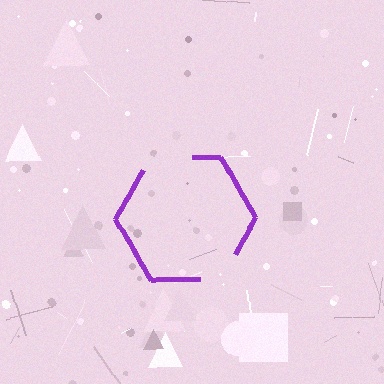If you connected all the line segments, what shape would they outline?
They would outline a hexagon.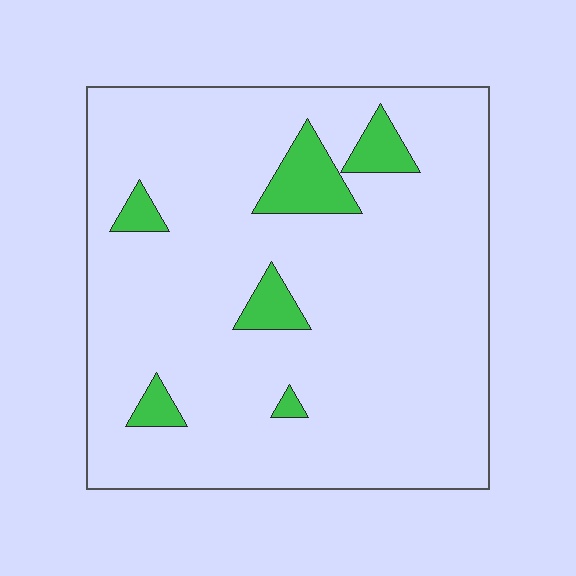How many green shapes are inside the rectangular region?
6.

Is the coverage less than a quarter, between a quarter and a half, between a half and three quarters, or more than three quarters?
Less than a quarter.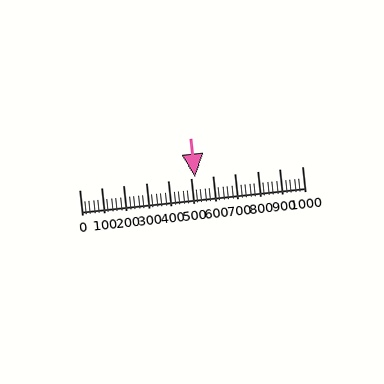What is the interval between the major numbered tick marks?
The major tick marks are spaced 100 units apart.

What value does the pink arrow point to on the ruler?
The pink arrow points to approximately 520.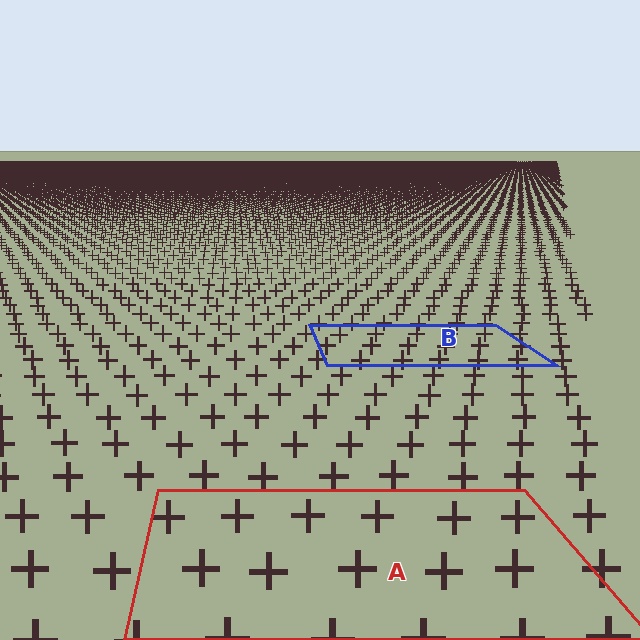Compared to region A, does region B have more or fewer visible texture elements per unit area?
Region B has more texture elements per unit area — they are packed more densely because it is farther away.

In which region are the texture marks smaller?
The texture marks are smaller in region B, because it is farther away.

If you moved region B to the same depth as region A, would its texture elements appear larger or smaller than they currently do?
They would appear larger. At a closer depth, the same texture elements are projected at a bigger on-screen size.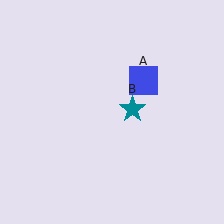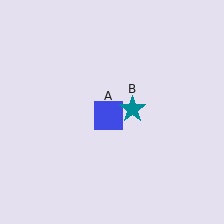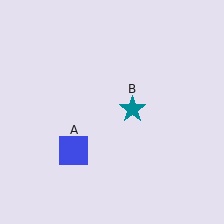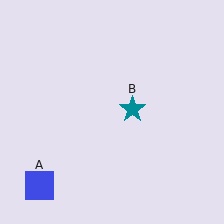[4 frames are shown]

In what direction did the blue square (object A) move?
The blue square (object A) moved down and to the left.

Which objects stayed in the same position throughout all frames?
Teal star (object B) remained stationary.